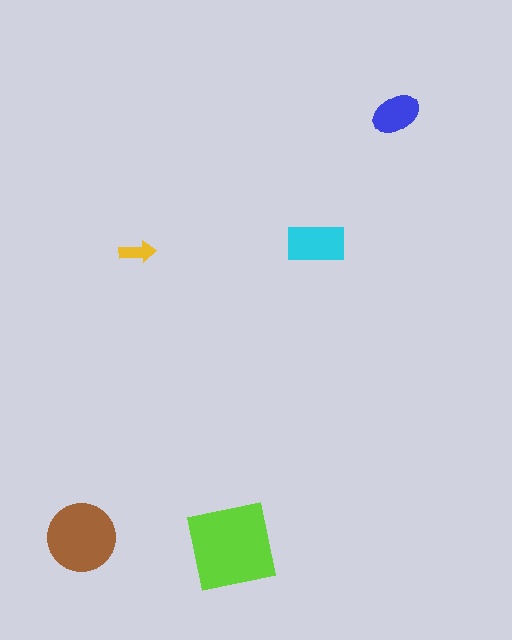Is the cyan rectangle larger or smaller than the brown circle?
Smaller.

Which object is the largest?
The lime square.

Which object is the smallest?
The yellow arrow.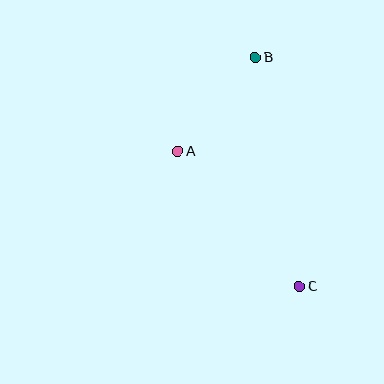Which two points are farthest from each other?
Points B and C are farthest from each other.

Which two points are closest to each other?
Points A and B are closest to each other.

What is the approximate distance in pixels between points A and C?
The distance between A and C is approximately 182 pixels.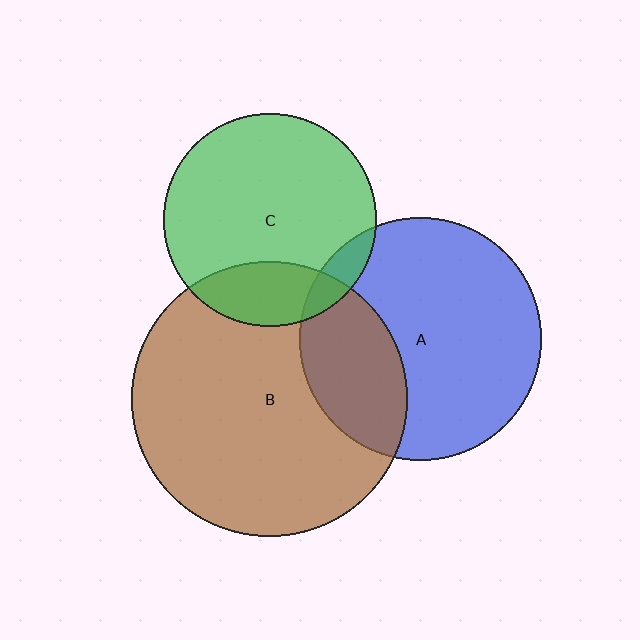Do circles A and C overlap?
Yes.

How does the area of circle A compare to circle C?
Approximately 1.3 times.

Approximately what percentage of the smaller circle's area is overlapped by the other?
Approximately 10%.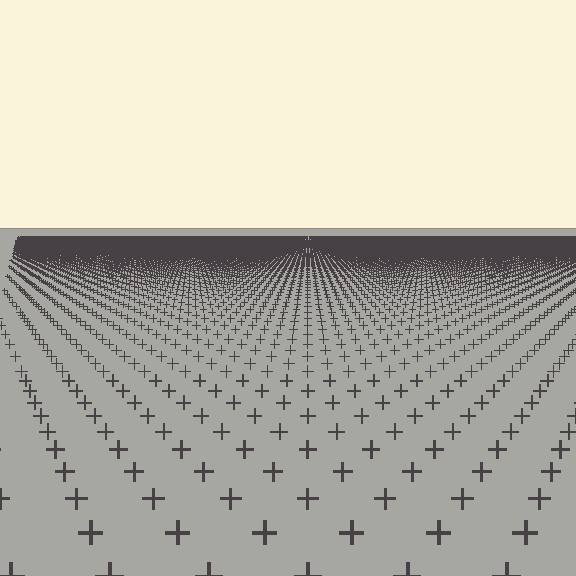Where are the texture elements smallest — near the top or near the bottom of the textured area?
Near the top.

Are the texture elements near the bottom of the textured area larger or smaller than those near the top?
Larger. Near the bottom, elements are closer to the viewer and appear at a bigger on-screen size.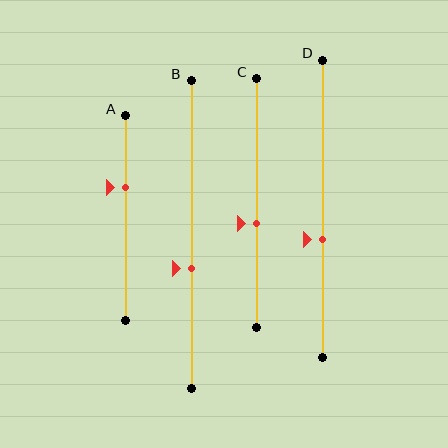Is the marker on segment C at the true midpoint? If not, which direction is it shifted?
No, the marker on segment C is shifted downward by about 8% of the segment length.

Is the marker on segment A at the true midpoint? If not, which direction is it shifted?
No, the marker on segment A is shifted upward by about 15% of the segment length.